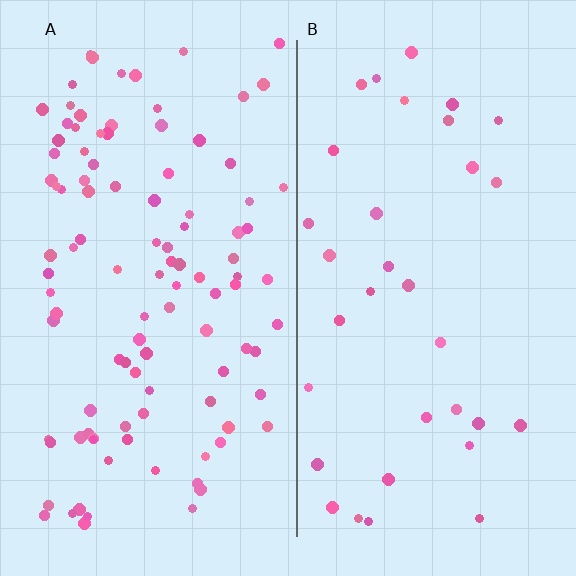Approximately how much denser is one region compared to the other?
Approximately 3.1× — region A over region B.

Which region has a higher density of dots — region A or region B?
A (the left).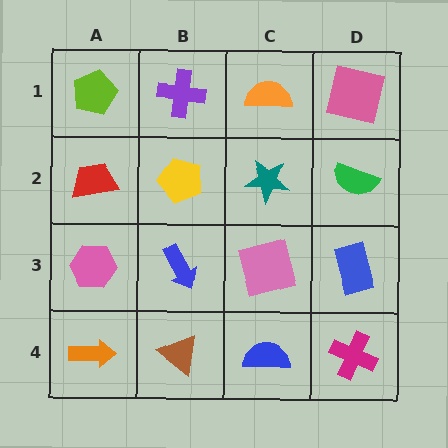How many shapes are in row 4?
4 shapes.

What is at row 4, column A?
An orange arrow.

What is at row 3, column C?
A pink square.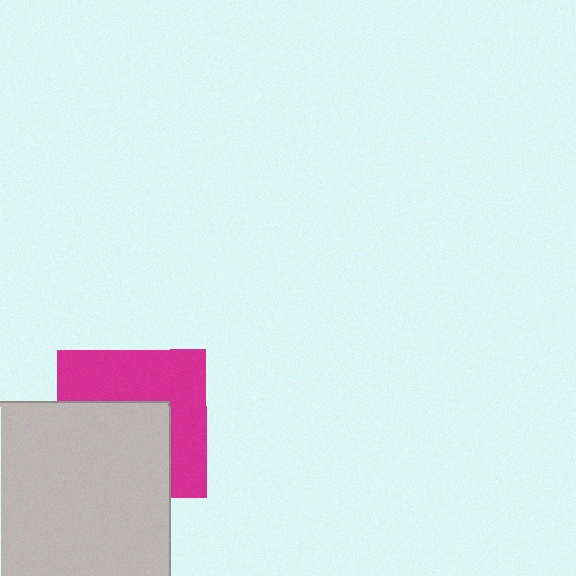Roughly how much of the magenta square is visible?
About half of it is visible (roughly 50%).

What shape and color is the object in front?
The object in front is a light gray square.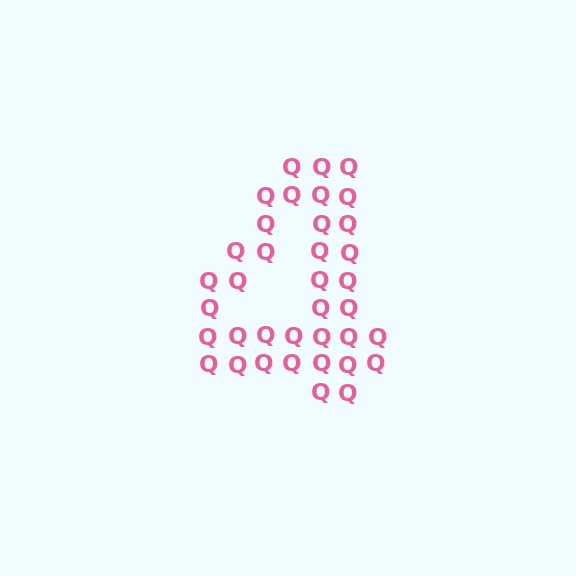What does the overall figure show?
The overall figure shows the digit 4.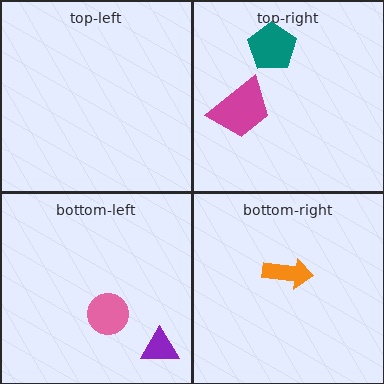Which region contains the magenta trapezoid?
The top-right region.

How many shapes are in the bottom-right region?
1.